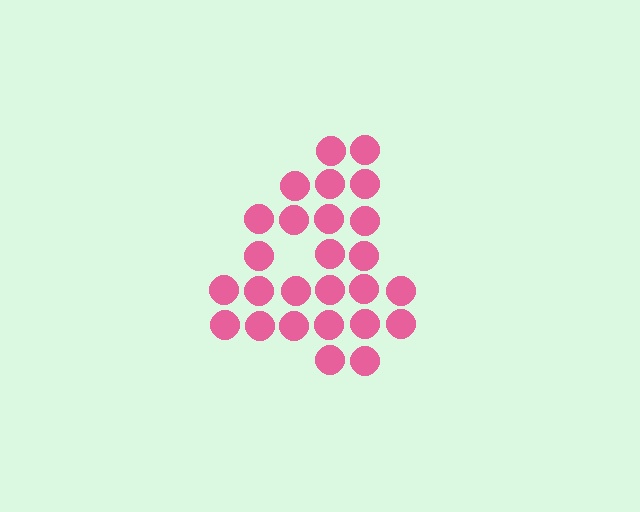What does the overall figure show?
The overall figure shows the digit 4.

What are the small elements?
The small elements are circles.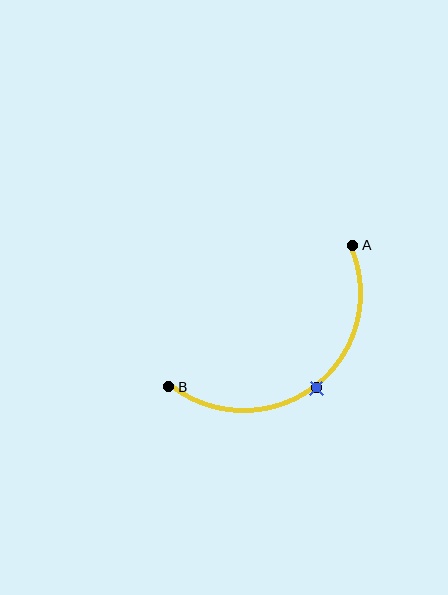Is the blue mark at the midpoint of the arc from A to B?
Yes. The blue mark lies on the arc at equal arc-length from both A and B — it is the arc midpoint.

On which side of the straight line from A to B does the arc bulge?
The arc bulges below and to the right of the straight line connecting A and B.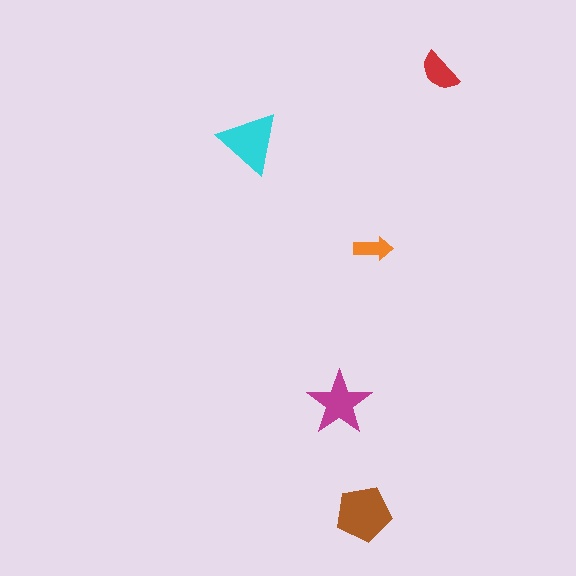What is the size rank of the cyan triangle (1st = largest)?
2nd.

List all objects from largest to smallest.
The brown pentagon, the cyan triangle, the magenta star, the red semicircle, the orange arrow.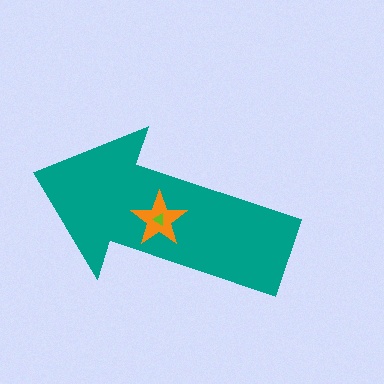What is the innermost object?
The lime triangle.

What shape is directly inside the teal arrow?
The orange star.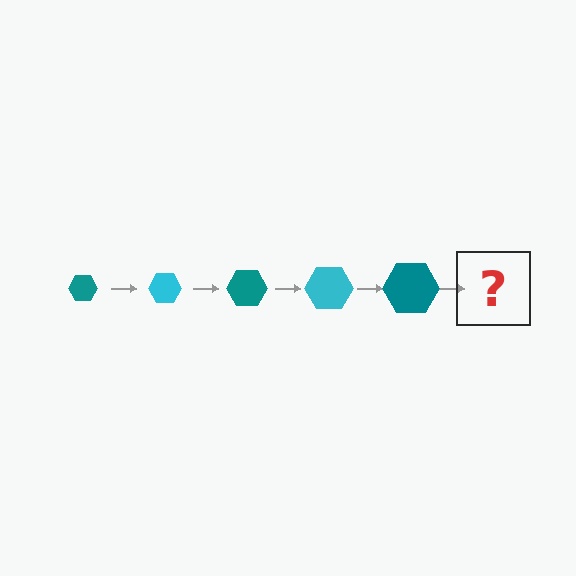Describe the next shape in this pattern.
It should be a cyan hexagon, larger than the previous one.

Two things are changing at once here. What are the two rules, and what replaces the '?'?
The two rules are that the hexagon grows larger each step and the color cycles through teal and cyan. The '?' should be a cyan hexagon, larger than the previous one.